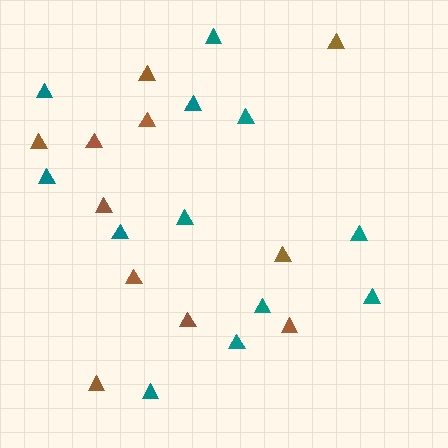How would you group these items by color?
There are 2 groups: one group of brown triangles (11) and one group of teal triangles (12).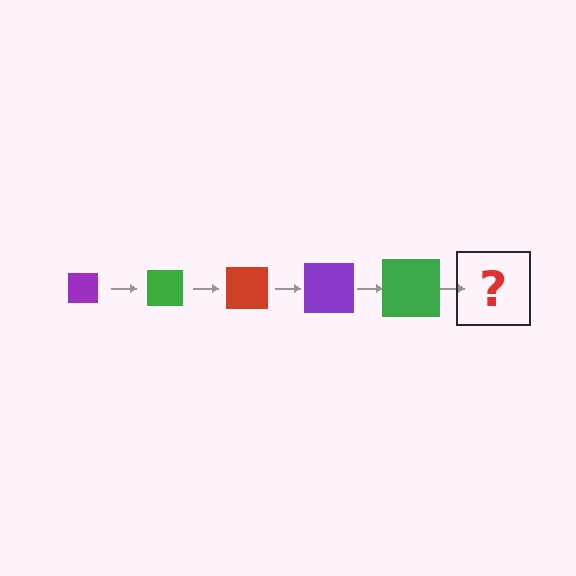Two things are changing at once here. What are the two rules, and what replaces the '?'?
The two rules are that the square grows larger each step and the color cycles through purple, green, and red. The '?' should be a red square, larger than the previous one.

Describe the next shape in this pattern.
It should be a red square, larger than the previous one.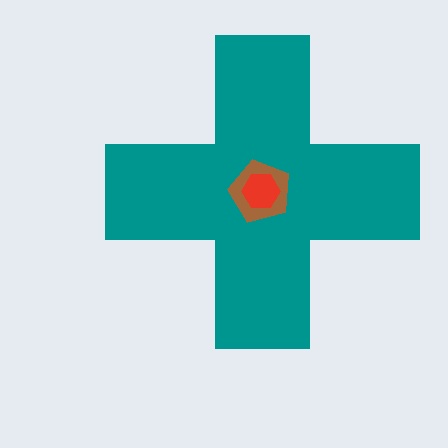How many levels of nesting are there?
3.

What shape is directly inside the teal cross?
The brown pentagon.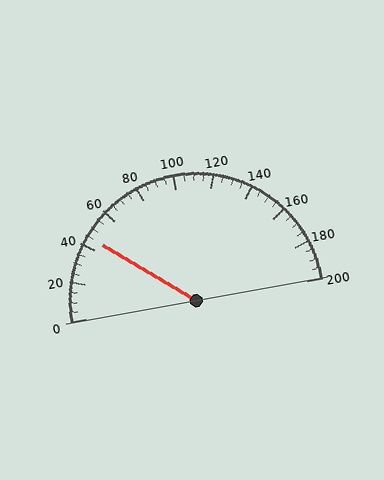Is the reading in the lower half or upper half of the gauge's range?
The reading is in the lower half of the range (0 to 200).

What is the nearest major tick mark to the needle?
The nearest major tick mark is 40.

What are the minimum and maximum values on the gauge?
The gauge ranges from 0 to 200.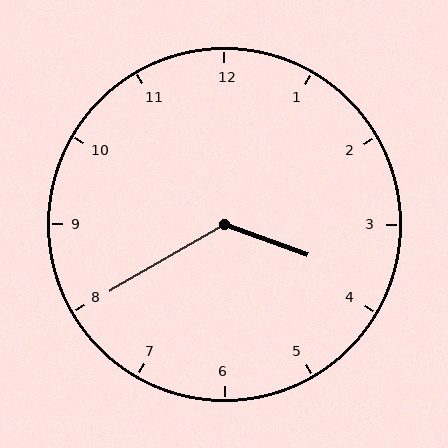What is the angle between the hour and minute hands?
Approximately 130 degrees.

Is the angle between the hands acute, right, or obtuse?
It is obtuse.